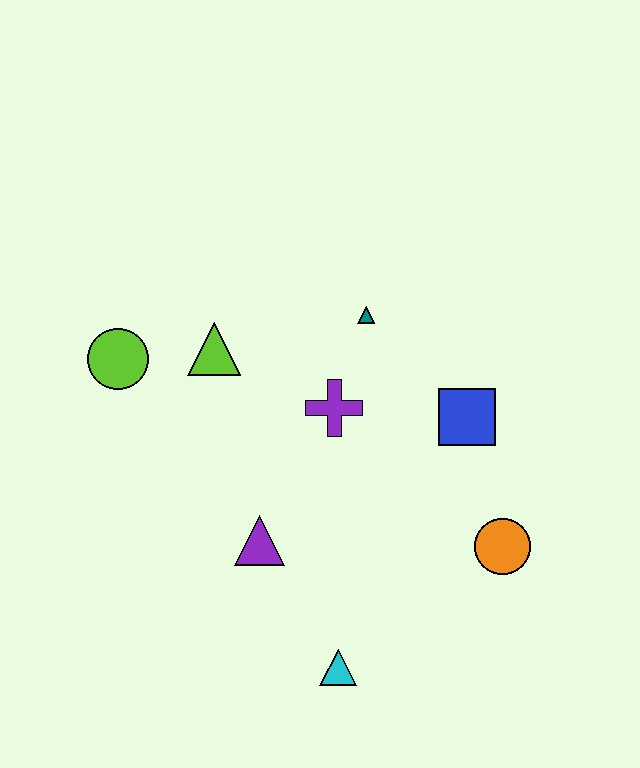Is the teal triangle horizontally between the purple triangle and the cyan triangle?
No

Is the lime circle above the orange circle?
Yes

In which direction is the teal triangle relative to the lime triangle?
The teal triangle is to the right of the lime triangle.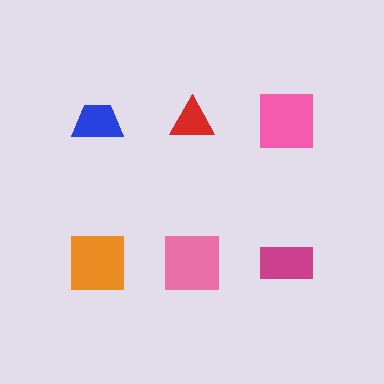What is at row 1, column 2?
A red triangle.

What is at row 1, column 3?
A pink square.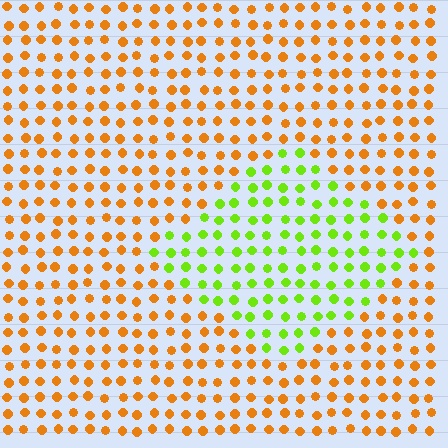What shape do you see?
I see a diamond.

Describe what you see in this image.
The image is filled with small orange elements in a uniform arrangement. A diamond-shaped region is visible where the elements are tinted to a slightly different hue, forming a subtle color boundary.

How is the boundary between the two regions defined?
The boundary is defined purely by a slight shift in hue (about 63 degrees). Spacing, size, and orientation are identical on both sides.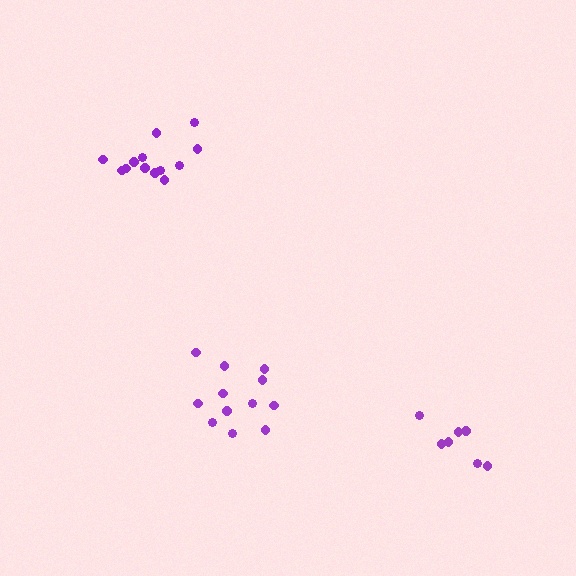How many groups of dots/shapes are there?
There are 3 groups.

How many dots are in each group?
Group 1: 7 dots, Group 2: 12 dots, Group 3: 13 dots (32 total).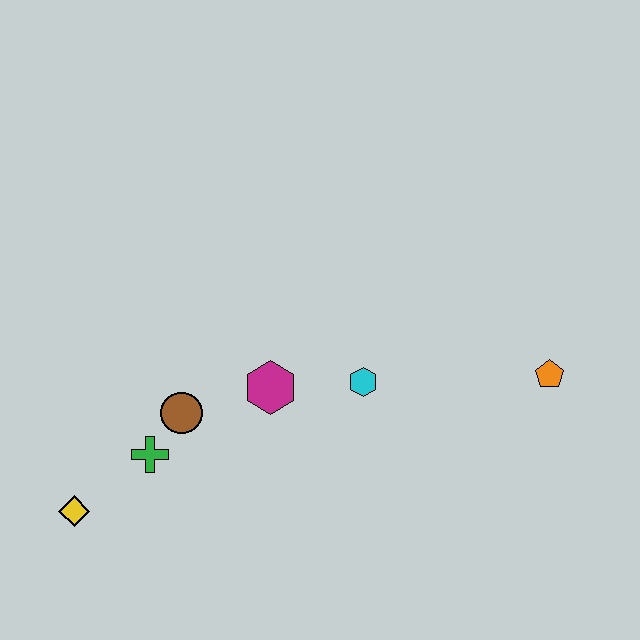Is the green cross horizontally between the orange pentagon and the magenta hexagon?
No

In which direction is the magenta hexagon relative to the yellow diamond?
The magenta hexagon is to the right of the yellow diamond.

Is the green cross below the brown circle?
Yes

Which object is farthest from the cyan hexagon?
The yellow diamond is farthest from the cyan hexagon.